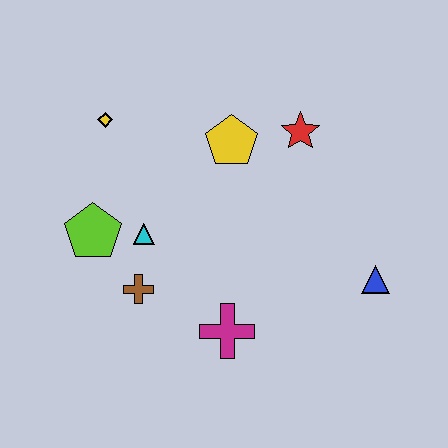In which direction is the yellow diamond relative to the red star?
The yellow diamond is to the left of the red star.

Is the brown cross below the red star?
Yes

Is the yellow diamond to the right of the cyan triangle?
No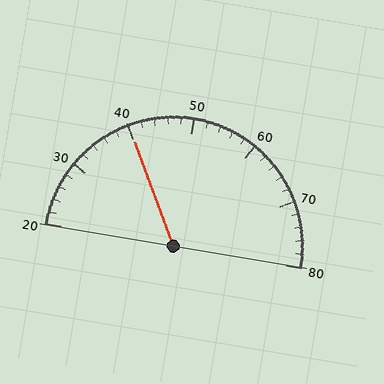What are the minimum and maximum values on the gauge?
The gauge ranges from 20 to 80.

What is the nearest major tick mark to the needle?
The nearest major tick mark is 40.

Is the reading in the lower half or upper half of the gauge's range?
The reading is in the lower half of the range (20 to 80).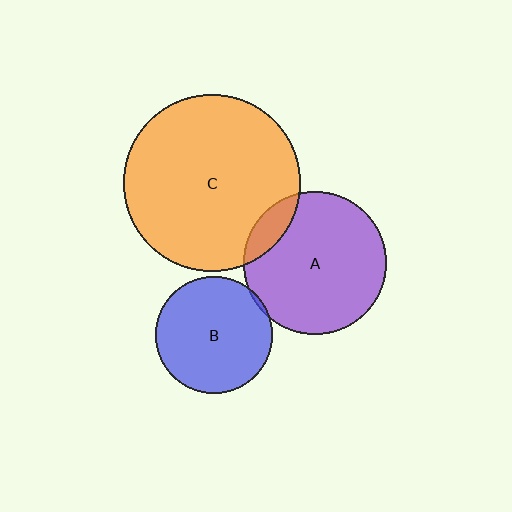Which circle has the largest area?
Circle C (orange).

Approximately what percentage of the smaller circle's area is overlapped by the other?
Approximately 10%.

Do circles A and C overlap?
Yes.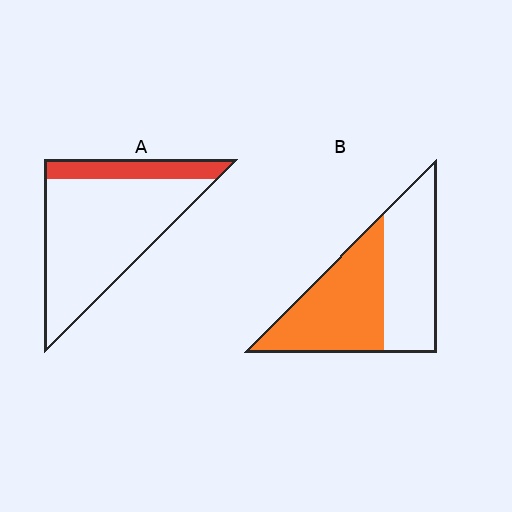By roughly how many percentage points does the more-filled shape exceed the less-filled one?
By roughly 35 percentage points (B over A).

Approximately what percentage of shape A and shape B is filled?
A is approximately 20% and B is approximately 55%.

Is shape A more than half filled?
No.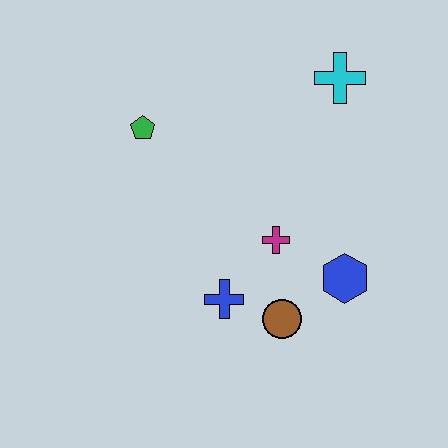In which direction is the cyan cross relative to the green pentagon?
The cyan cross is to the right of the green pentagon.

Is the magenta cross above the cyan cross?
No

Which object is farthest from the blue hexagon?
The green pentagon is farthest from the blue hexagon.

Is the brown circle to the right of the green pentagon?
Yes